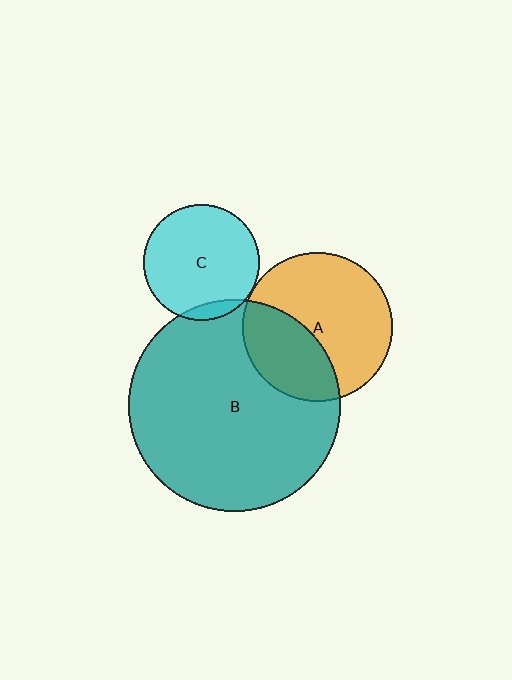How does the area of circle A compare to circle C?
Approximately 1.7 times.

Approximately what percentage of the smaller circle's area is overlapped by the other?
Approximately 10%.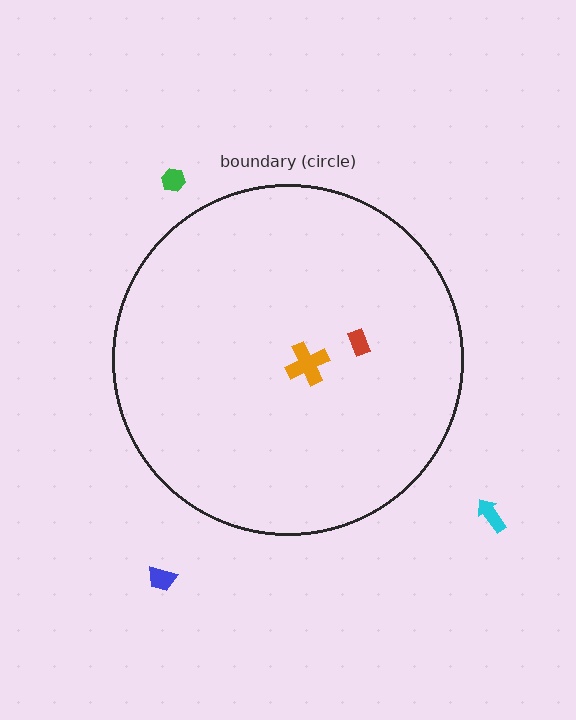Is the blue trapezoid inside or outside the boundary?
Outside.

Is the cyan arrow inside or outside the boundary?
Outside.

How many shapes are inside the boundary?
2 inside, 3 outside.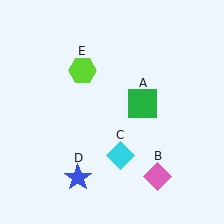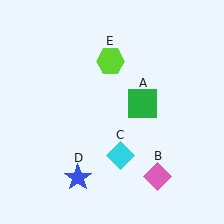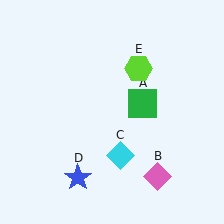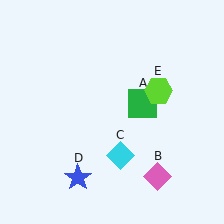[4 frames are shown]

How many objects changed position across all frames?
1 object changed position: lime hexagon (object E).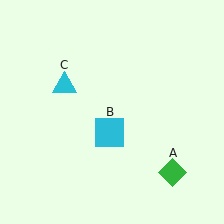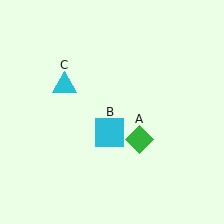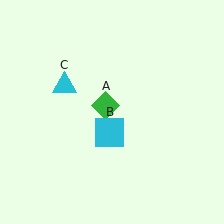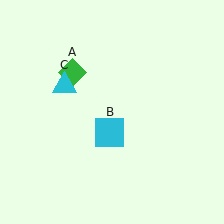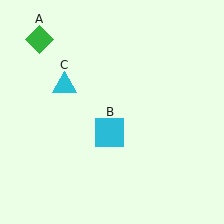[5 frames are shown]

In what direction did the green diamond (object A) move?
The green diamond (object A) moved up and to the left.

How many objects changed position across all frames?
1 object changed position: green diamond (object A).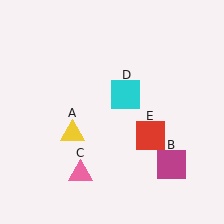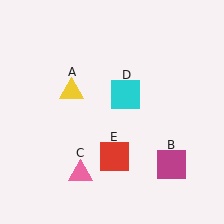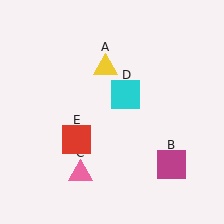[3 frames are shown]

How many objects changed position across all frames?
2 objects changed position: yellow triangle (object A), red square (object E).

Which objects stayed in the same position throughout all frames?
Magenta square (object B) and pink triangle (object C) and cyan square (object D) remained stationary.